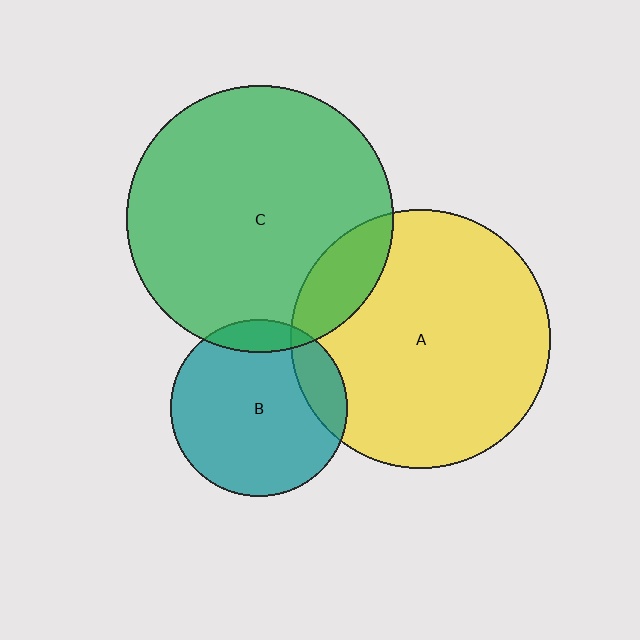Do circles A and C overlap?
Yes.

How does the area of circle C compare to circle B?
Approximately 2.3 times.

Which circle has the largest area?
Circle C (green).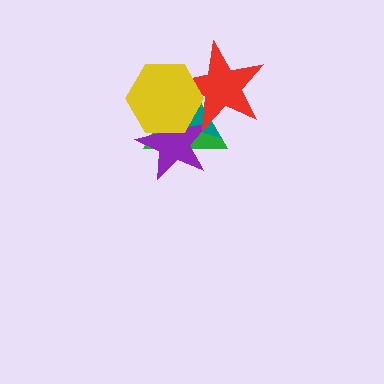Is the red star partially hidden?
Yes, it is partially covered by another shape.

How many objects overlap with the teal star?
4 objects overlap with the teal star.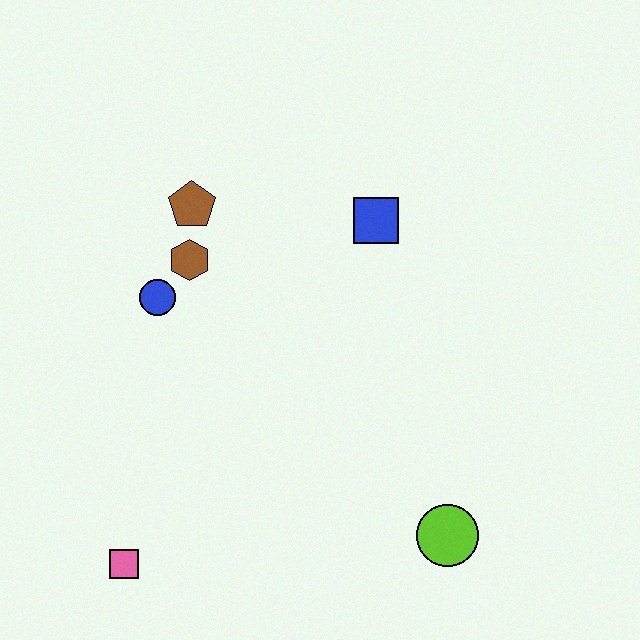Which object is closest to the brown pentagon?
The brown hexagon is closest to the brown pentagon.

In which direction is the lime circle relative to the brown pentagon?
The lime circle is below the brown pentagon.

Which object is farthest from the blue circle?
The lime circle is farthest from the blue circle.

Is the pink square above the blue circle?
No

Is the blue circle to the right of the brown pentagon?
No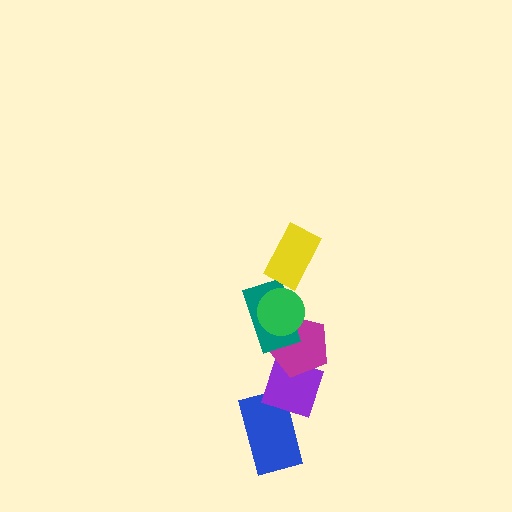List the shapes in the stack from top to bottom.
From top to bottom: the yellow rectangle, the green circle, the teal rectangle, the magenta pentagon, the purple diamond, the blue rectangle.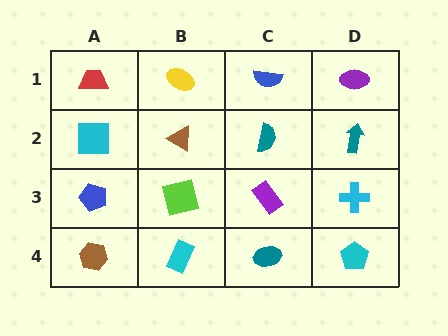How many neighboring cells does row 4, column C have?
3.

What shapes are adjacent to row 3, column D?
A teal arrow (row 2, column D), a cyan pentagon (row 4, column D), a purple rectangle (row 3, column C).